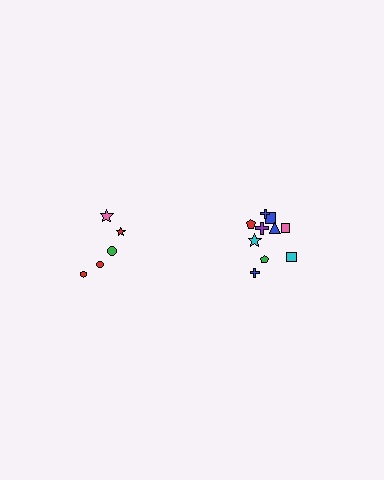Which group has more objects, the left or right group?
The right group.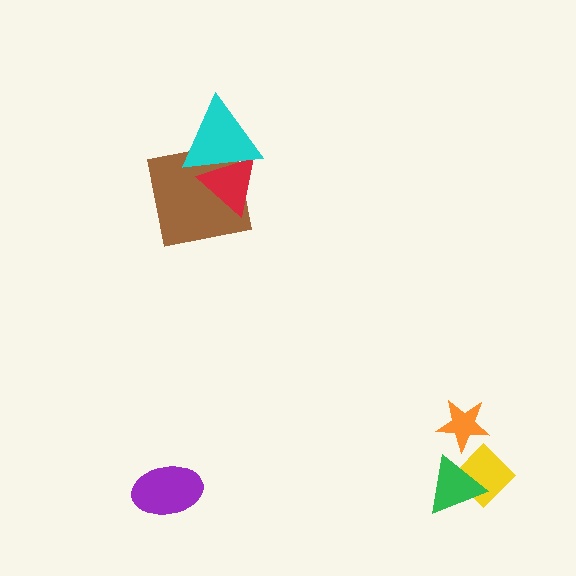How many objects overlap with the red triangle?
2 objects overlap with the red triangle.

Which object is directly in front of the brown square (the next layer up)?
The red triangle is directly in front of the brown square.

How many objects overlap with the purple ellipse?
0 objects overlap with the purple ellipse.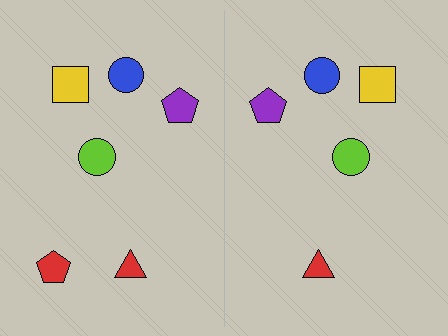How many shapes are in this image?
There are 11 shapes in this image.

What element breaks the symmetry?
A red pentagon is missing from the right side.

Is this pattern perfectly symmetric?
No, the pattern is not perfectly symmetric. A red pentagon is missing from the right side.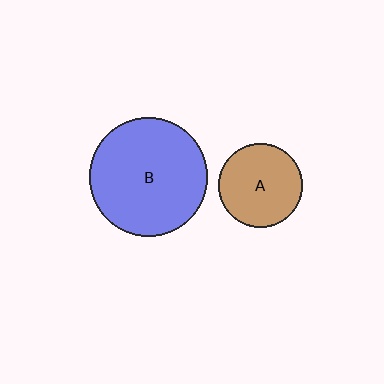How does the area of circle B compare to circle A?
Approximately 2.0 times.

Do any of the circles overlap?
No, none of the circles overlap.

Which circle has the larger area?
Circle B (blue).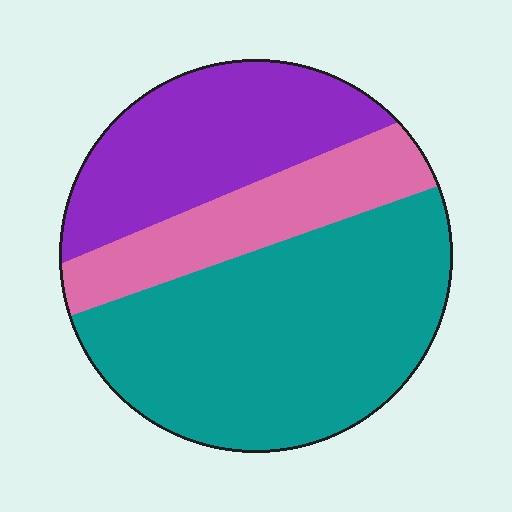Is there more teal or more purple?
Teal.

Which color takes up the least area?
Pink, at roughly 20%.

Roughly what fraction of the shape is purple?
Purple covers 28% of the shape.